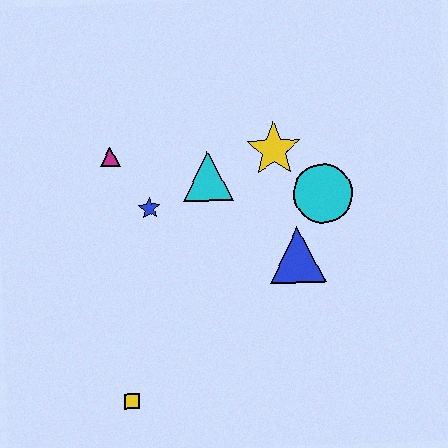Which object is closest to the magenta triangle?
The blue star is closest to the magenta triangle.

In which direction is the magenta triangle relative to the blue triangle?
The magenta triangle is to the left of the blue triangle.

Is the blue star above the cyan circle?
No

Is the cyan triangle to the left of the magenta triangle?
No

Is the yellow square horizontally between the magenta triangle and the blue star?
Yes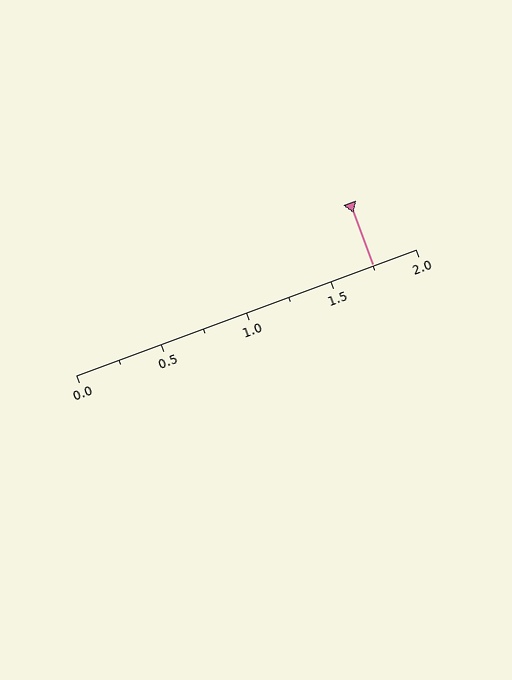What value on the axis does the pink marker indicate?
The marker indicates approximately 1.75.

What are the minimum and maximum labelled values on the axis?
The axis runs from 0.0 to 2.0.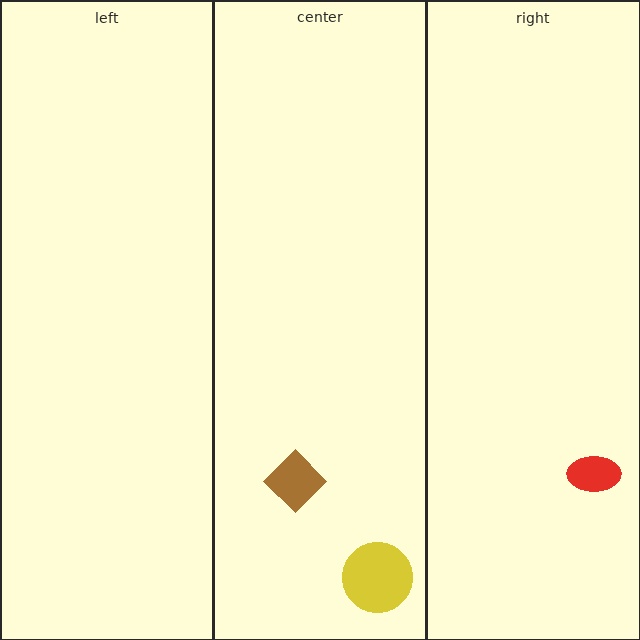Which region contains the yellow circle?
The center region.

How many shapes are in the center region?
2.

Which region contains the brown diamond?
The center region.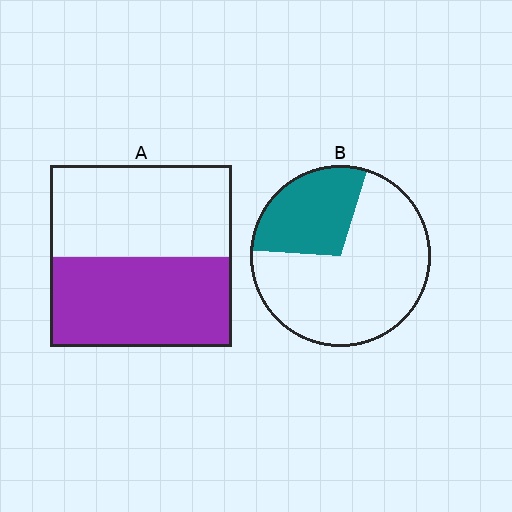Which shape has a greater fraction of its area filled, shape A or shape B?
Shape A.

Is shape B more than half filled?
No.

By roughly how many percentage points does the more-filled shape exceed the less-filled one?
By roughly 20 percentage points (A over B).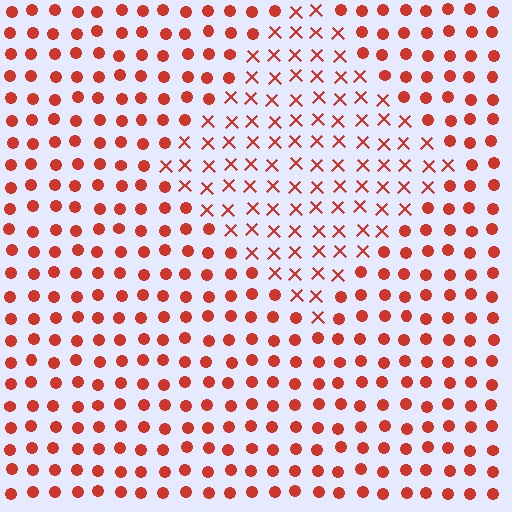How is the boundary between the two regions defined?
The boundary is defined by a change in element shape: X marks inside vs. circles outside. All elements share the same color and spacing.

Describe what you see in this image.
The image is filled with small red elements arranged in a uniform grid. A diamond-shaped region contains X marks, while the surrounding area contains circles. The boundary is defined purely by the change in element shape.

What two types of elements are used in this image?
The image uses X marks inside the diamond region and circles outside it.